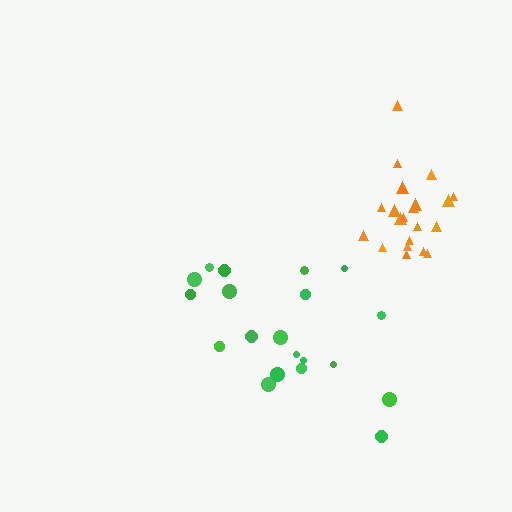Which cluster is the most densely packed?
Orange.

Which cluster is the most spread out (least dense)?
Green.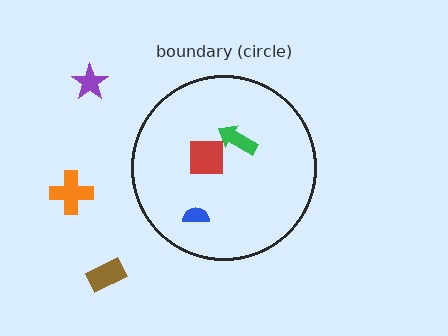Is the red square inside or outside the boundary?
Inside.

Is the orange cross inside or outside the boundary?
Outside.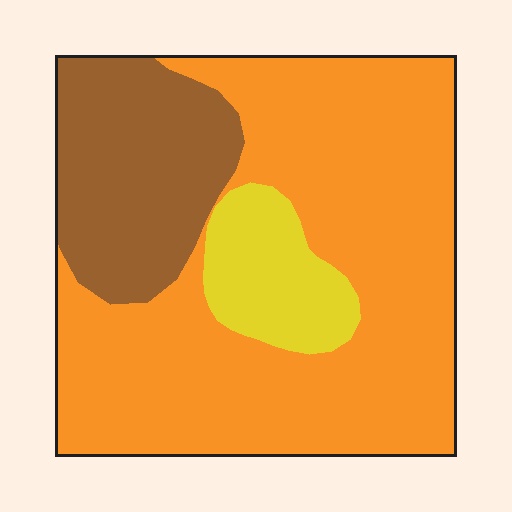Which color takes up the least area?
Yellow, at roughly 10%.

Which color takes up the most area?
Orange, at roughly 65%.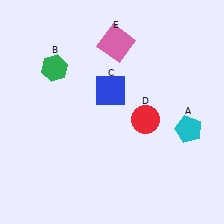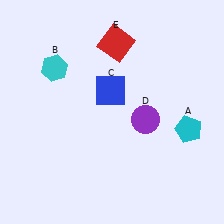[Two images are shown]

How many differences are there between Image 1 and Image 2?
There are 3 differences between the two images.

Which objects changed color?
B changed from green to cyan. D changed from red to purple. E changed from pink to red.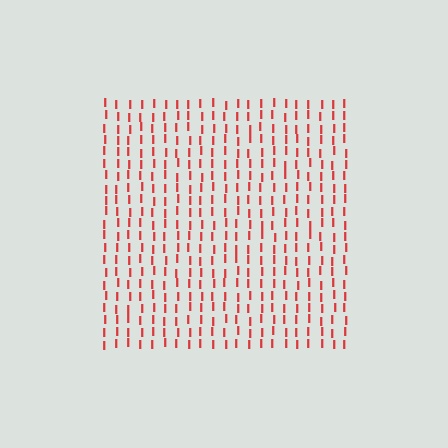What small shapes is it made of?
It is made of small letter I's.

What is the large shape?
The large shape is a square.